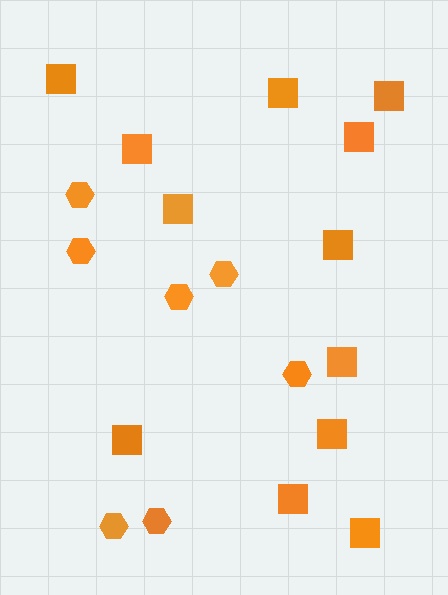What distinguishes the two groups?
There are 2 groups: one group of squares (12) and one group of hexagons (7).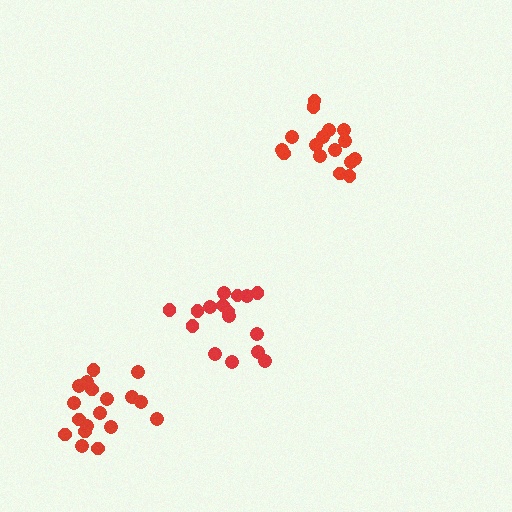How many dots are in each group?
Group 1: 16 dots, Group 2: 16 dots, Group 3: 18 dots (50 total).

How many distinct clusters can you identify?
There are 3 distinct clusters.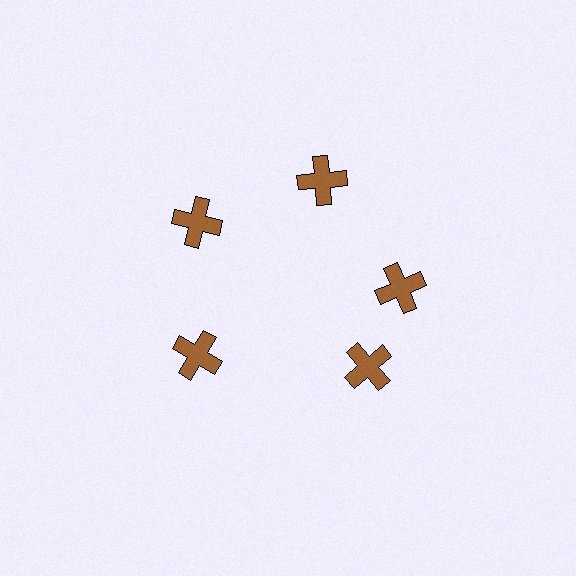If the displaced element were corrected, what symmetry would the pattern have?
It would have 5-fold rotational symmetry — the pattern would map onto itself every 72 degrees.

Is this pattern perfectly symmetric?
No. The 5 brown crosses are arranged in a ring, but one element near the 5 o'clock position is rotated out of alignment along the ring, breaking the 5-fold rotational symmetry.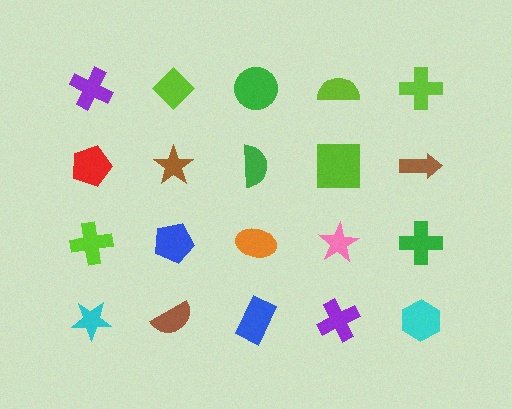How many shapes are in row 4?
5 shapes.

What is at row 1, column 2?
A lime diamond.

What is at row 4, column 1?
A cyan star.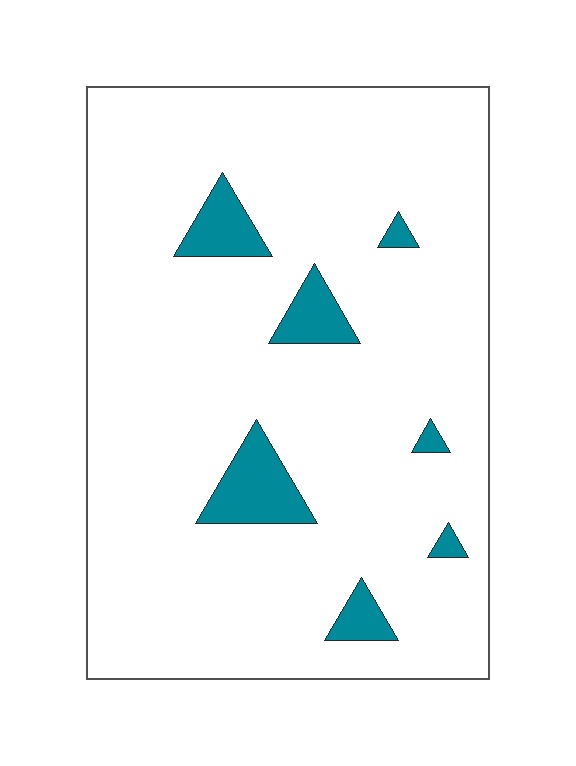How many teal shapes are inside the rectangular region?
7.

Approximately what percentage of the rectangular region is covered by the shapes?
Approximately 10%.